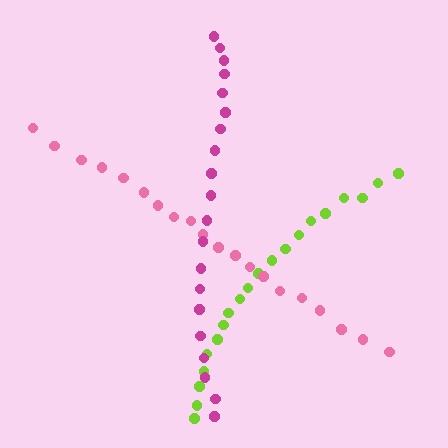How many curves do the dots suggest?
There are 3 distinct paths.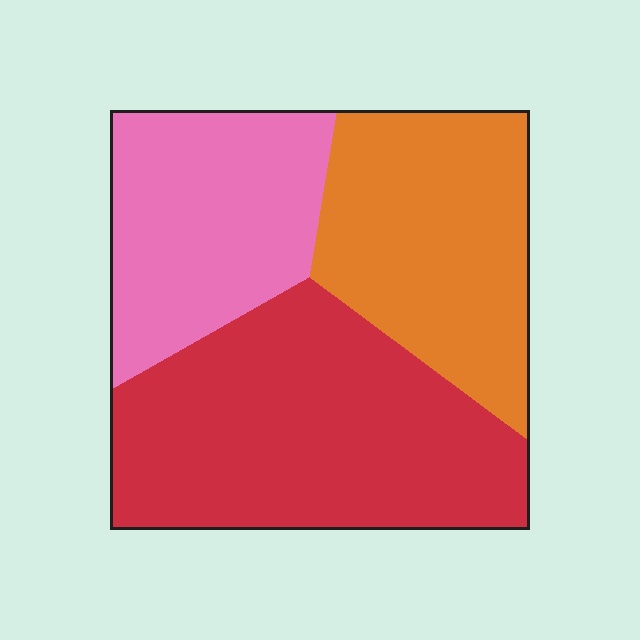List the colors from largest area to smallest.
From largest to smallest: red, orange, pink.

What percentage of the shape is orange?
Orange takes up between a quarter and a half of the shape.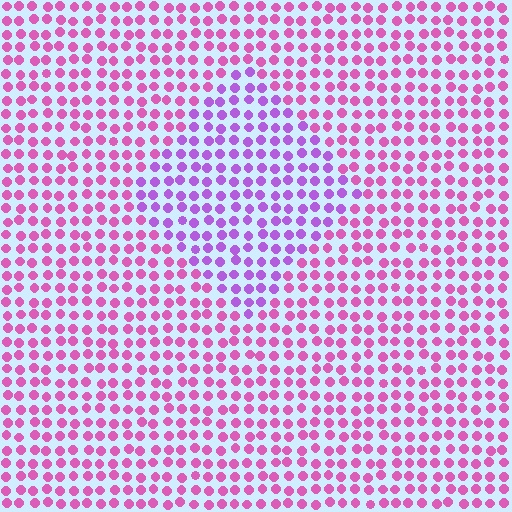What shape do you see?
I see a diamond.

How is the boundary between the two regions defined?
The boundary is defined purely by a slight shift in hue (about 36 degrees). Spacing, size, and orientation are identical on both sides.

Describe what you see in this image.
The image is filled with small pink elements in a uniform arrangement. A diamond-shaped region is visible where the elements are tinted to a slightly different hue, forming a subtle color boundary.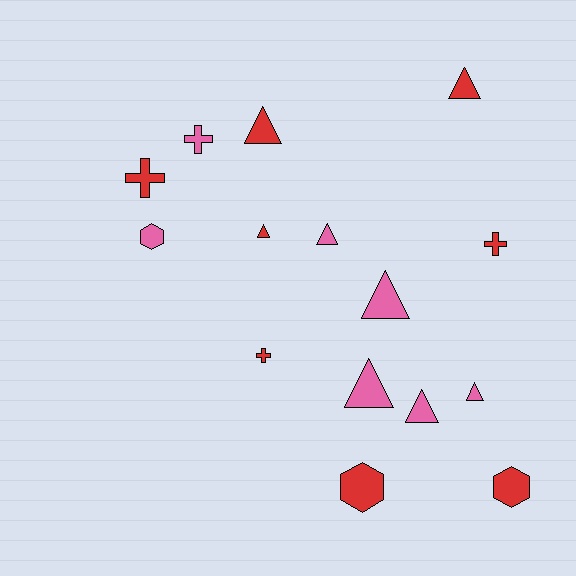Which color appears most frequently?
Red, with 8 objects.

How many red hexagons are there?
There are 2 red hexagons.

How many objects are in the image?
There are 15 objects.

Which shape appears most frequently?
Triangle, with 8 objects.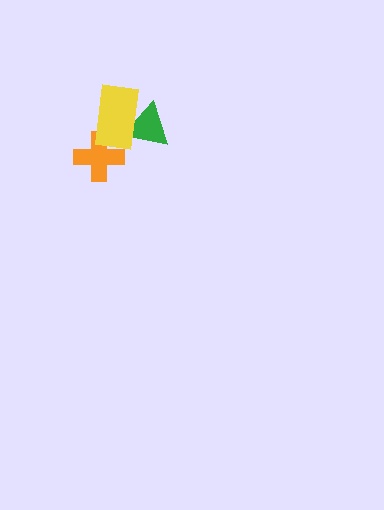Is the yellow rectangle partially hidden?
No, no other shape covers it.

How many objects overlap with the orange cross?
1 object overlaps with the orange cross.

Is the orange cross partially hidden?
Yes, it is partially covered by another shape.